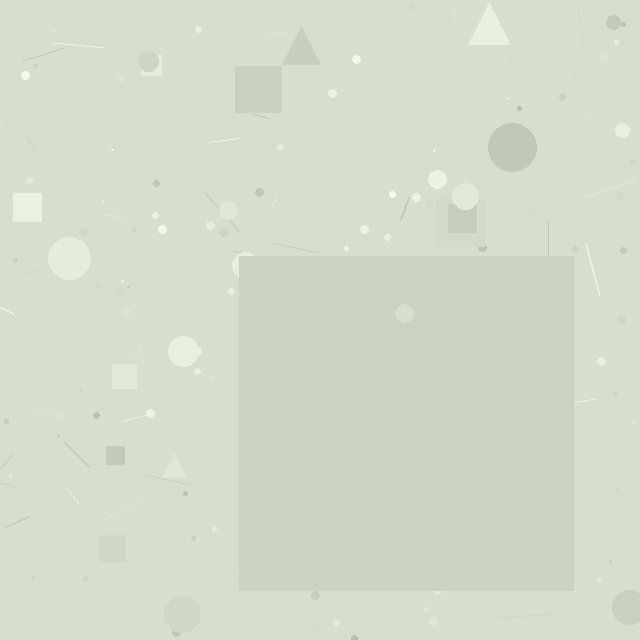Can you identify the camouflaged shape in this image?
The camouflaged shape is a square.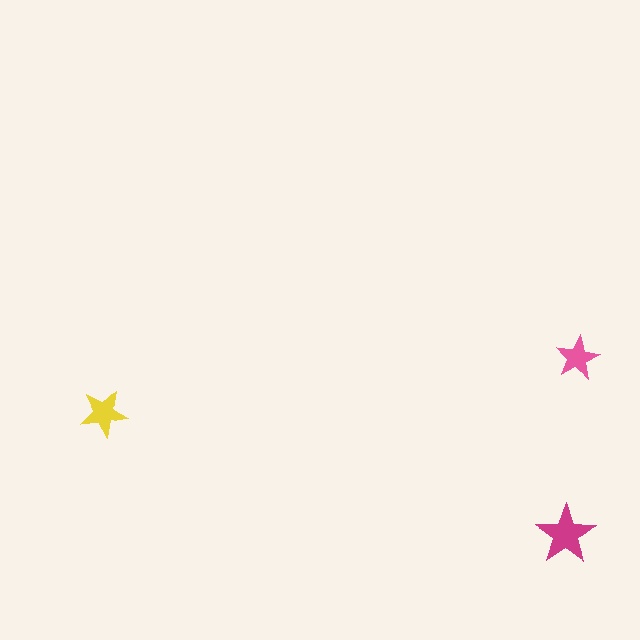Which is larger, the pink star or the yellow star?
The yellow one.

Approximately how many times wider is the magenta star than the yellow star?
About 1.5 times wider.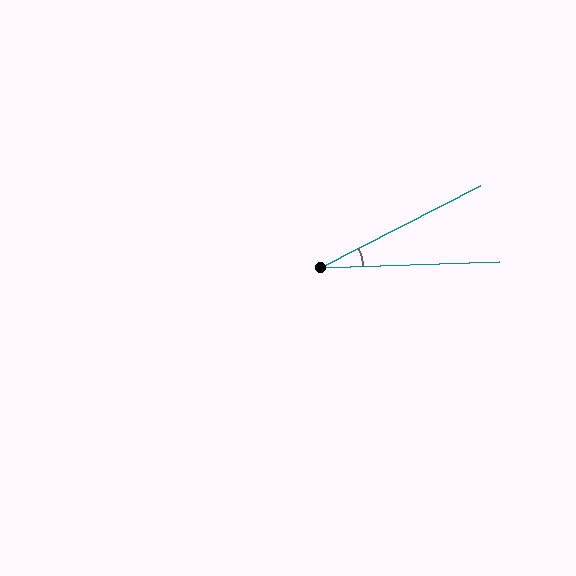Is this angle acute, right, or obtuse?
It is acute.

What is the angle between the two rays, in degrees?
Approximately 25 degrees.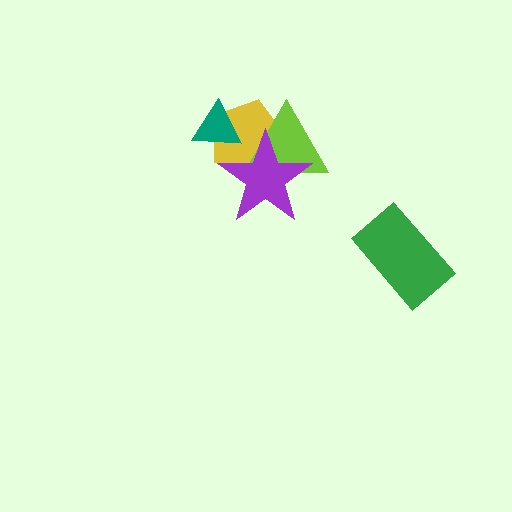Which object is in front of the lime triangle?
The purple star is in front of the lime triangle.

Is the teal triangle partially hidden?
Yes, it is partially covered by another shape.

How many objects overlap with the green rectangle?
0 objects overlap with the green rectangle.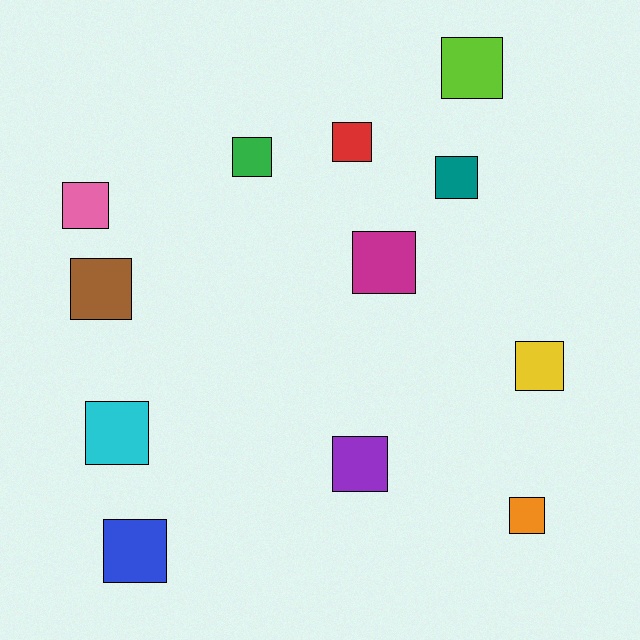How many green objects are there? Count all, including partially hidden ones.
There is 1 green object.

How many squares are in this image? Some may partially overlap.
There are 12 squares.